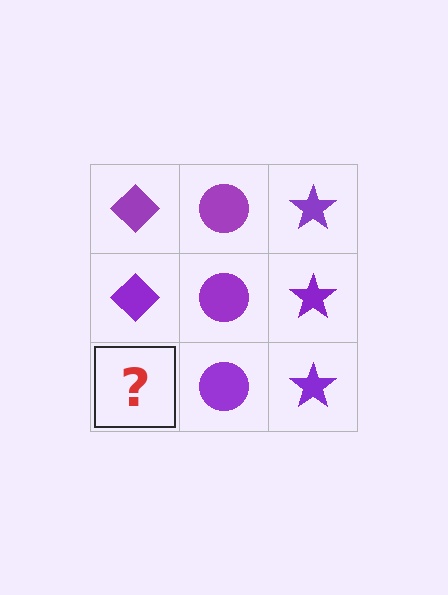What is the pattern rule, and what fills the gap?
The rule is that each column has a consistent shape. The gap should be filled with a purple diamond.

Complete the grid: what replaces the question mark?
The question mark should be replaced with a purple diamond.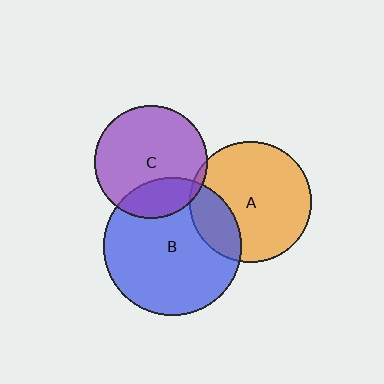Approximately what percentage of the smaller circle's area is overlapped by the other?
Approximately 20%.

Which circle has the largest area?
Circle B (blue).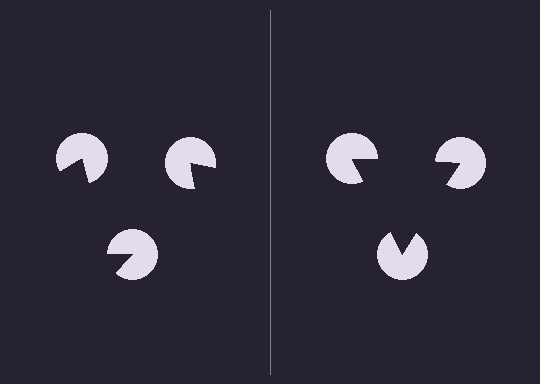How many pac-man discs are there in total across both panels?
6 — 3 on each side.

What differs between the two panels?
The pac-man discs are positioned identically on both sides; only the wedge orientations differ. On the right they align to a triangle; on the left they are misaligned.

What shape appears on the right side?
An illusory triangle.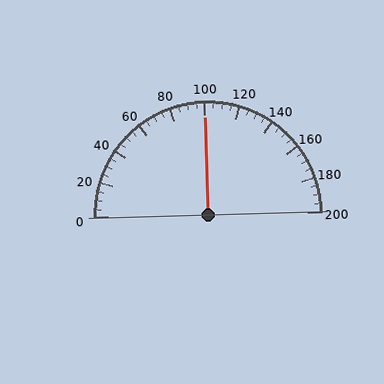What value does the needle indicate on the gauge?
The needle indicates approximately 100.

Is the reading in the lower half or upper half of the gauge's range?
The reading is in the upper half of the range (0 to 200).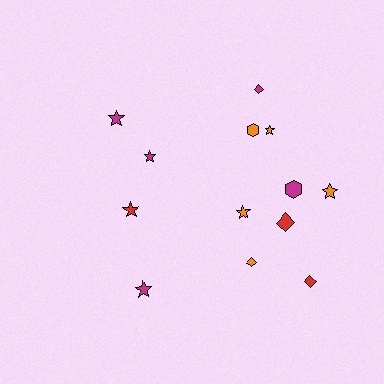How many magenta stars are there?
There are 3 magenta stars.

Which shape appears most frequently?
Star, with 7 objects.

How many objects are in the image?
There are 13 objects.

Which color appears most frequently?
Magenta, with 5 objects.